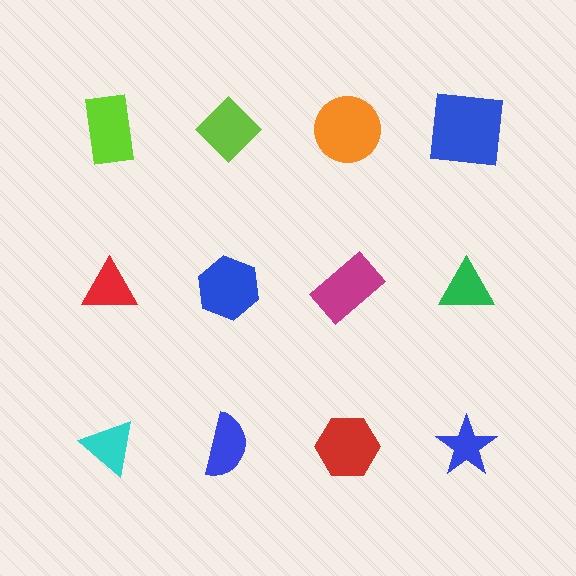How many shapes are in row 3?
4 shapes.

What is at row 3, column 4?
A blue star.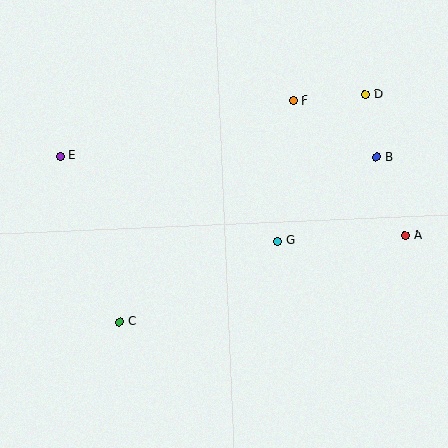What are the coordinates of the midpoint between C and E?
The midpoint between C and E is at (90, 239).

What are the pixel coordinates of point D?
Point D is at (365, 95).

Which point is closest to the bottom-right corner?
Point A is closest to the bottom-right corner.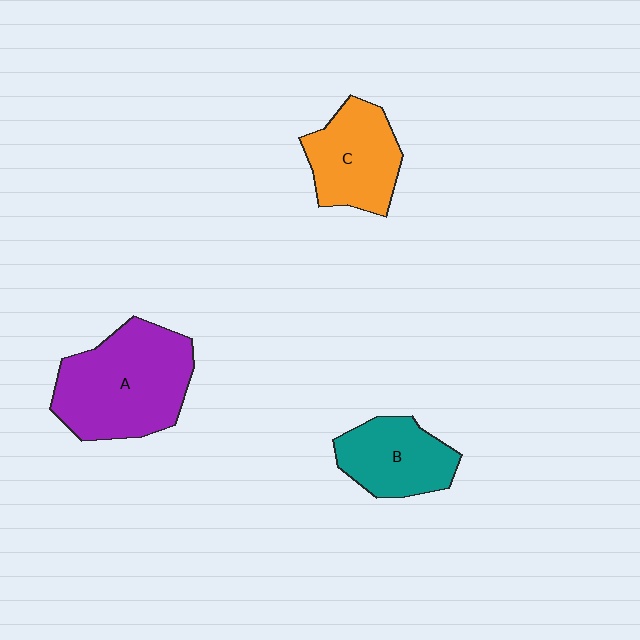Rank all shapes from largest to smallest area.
From largest to smallest: A (purple), C (orange), B (teal).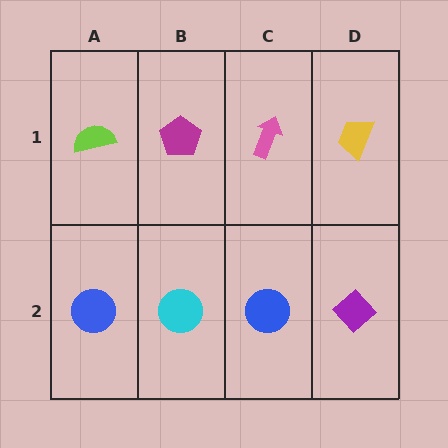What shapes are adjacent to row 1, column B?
A cyan circle (row 2, column B), a lime semicircle (row 1, column A), a pink arrow (row 1, column C).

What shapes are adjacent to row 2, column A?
A lime semicircle (row 1, column A), a cyan circle (row 2, column B).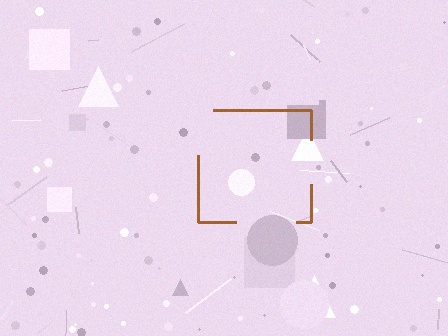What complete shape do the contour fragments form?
The contour fragments form a square.